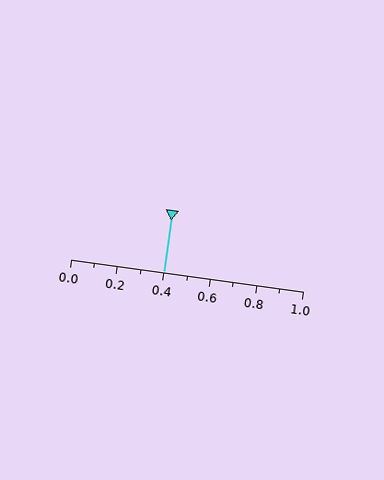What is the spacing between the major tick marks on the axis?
The major ticks are spaced 0.2 apart.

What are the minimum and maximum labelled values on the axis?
The axis runs from 0.0 to 1.0.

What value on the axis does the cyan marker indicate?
The marker indicates approximately 0.4.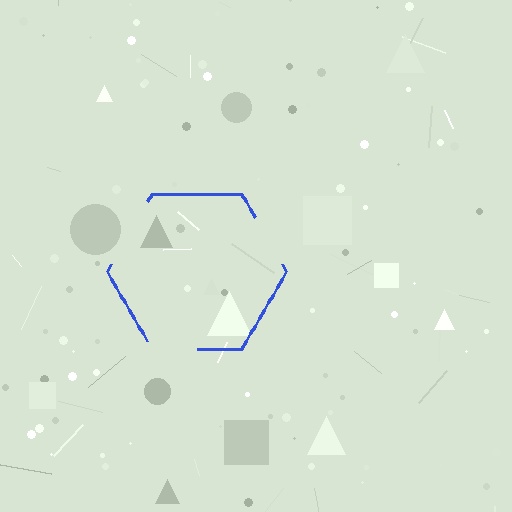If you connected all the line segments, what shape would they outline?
They would outline a hexagon.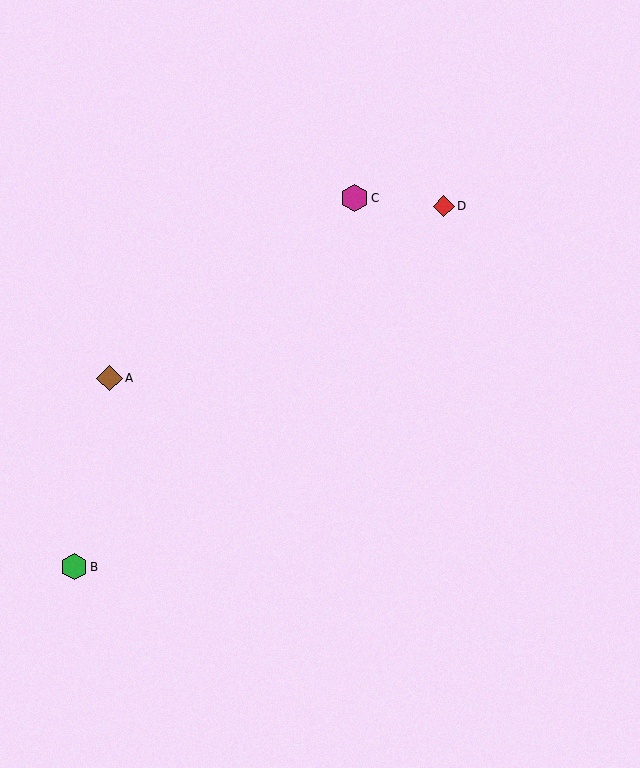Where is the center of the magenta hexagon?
The center of the magenta hexagon is at (354, 198).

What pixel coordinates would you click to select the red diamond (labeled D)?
Click at (444, 206) to select the red diamond D.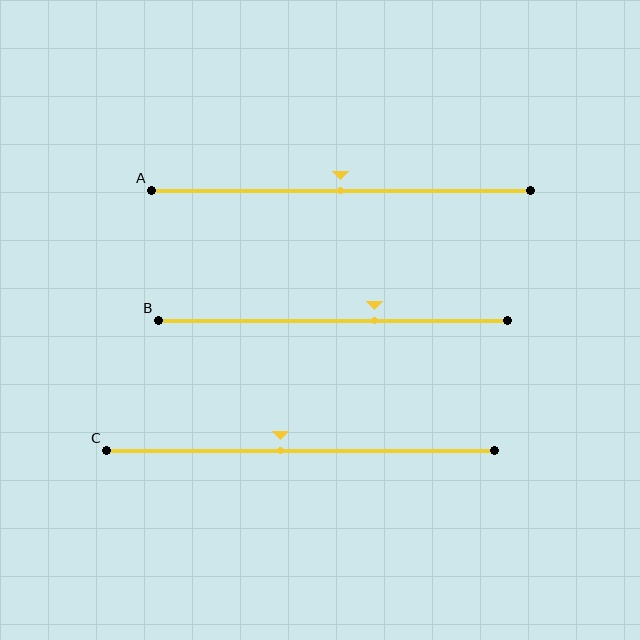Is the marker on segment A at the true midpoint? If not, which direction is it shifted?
Yes, the marker on segment A is at the true midpoint.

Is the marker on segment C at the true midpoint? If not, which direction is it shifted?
No, the marker on segment C is shifted to the left by about 5% of the segment length.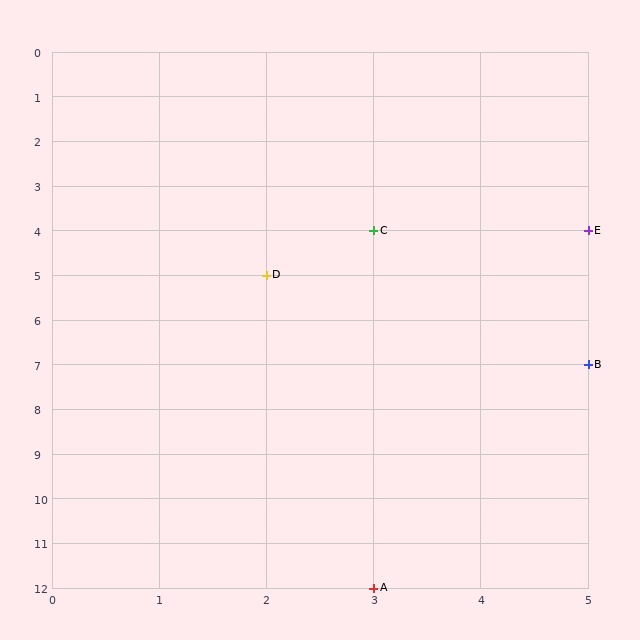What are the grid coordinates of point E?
Point E is at grid coordinates (5, 4).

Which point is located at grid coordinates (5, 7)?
Point B is at (5, 7).